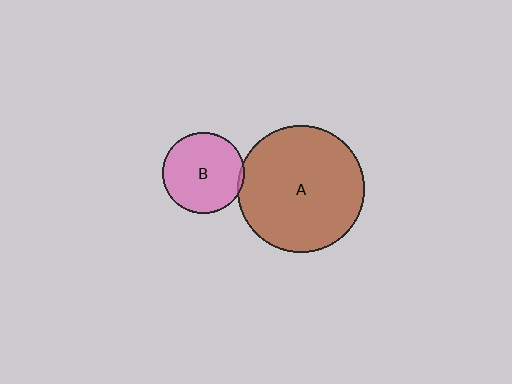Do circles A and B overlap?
Yes.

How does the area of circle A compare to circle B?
Approximately 2.4 times.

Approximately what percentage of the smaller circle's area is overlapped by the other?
Approximately 5%.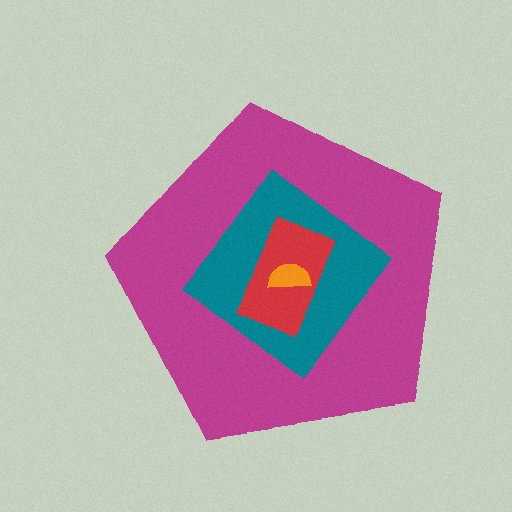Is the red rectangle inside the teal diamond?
Yes.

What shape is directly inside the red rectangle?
The orange semicircle.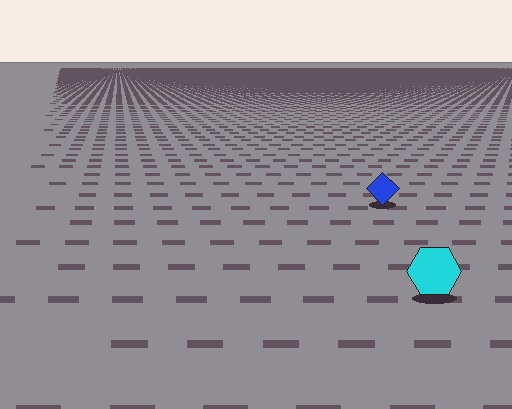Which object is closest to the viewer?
The cyan hexagon is closest. The texture marks near it are larger and more spread out.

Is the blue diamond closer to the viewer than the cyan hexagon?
No. The cyan hexagon is closer — you can tell from the texture gradient: the ground texture is coarser near it.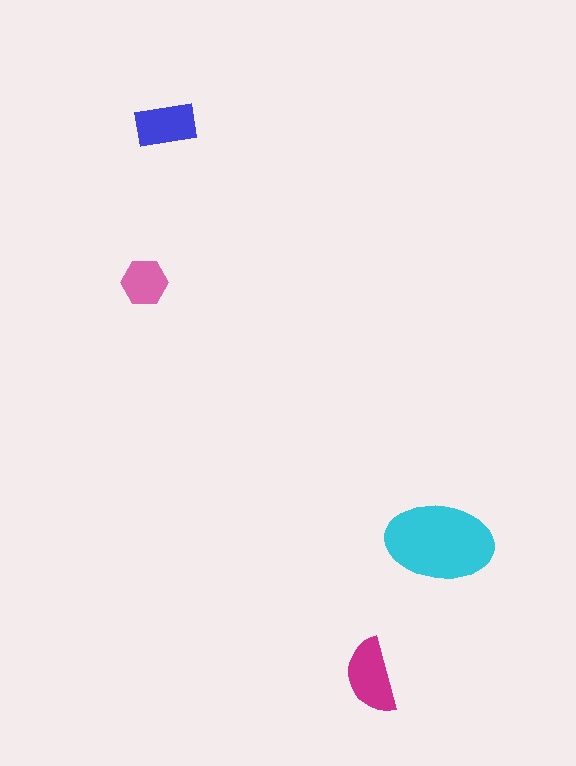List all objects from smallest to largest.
The pink hexagon, the blue rectangle, the magenta semicircle, the cyan ellipse.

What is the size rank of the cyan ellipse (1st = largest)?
1st.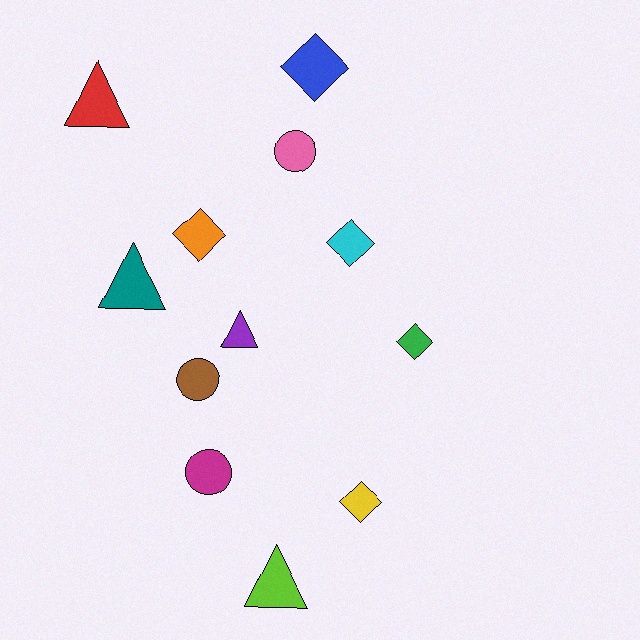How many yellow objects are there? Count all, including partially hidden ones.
There is 1 yellow object.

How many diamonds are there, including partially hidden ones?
There are 5 diamonds.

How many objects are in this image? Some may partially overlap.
There are 12 objects.